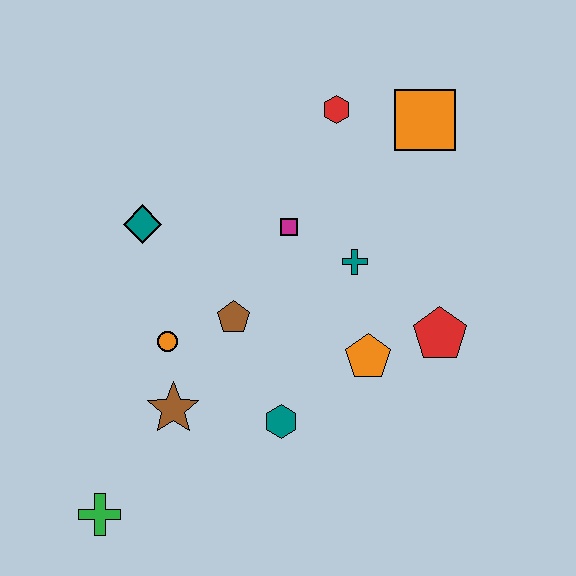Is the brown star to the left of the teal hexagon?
Yes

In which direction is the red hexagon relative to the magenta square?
The red hexagon is above the magenta square.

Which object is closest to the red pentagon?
The orange pentagon is closest to the red pentagon.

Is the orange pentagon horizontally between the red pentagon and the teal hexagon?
Yes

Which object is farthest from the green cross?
The orange square is farthest from the green cross.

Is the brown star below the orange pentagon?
Yes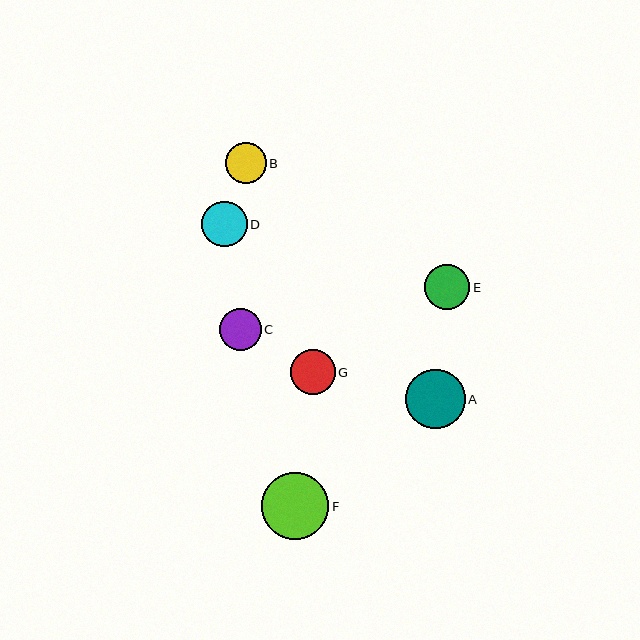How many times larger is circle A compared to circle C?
Circle A is approximately 1.4 times the size of circle C.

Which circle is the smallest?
Circle B is the smallest with a size of approximately 41 pixels.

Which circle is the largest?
Circle F is the largest with a size of approximately 67 pixels.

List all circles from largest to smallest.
From largest to smallest: F, A, D, E, G, C, B.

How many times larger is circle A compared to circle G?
Circle A is approximately 1.3 times the size of circle G.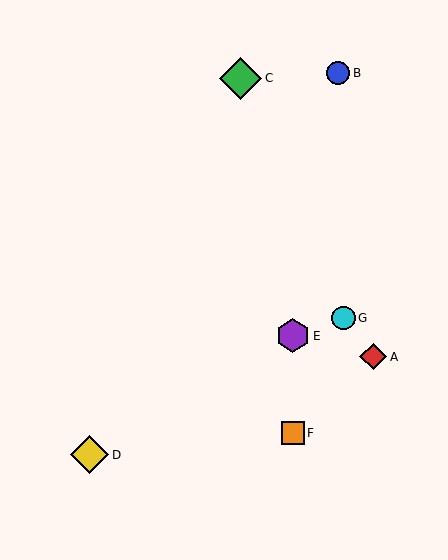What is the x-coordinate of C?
Object C is at x≈241.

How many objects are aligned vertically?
2 objects (E, F) are aligned vertically.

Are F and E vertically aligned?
Yes, both are at x≈293.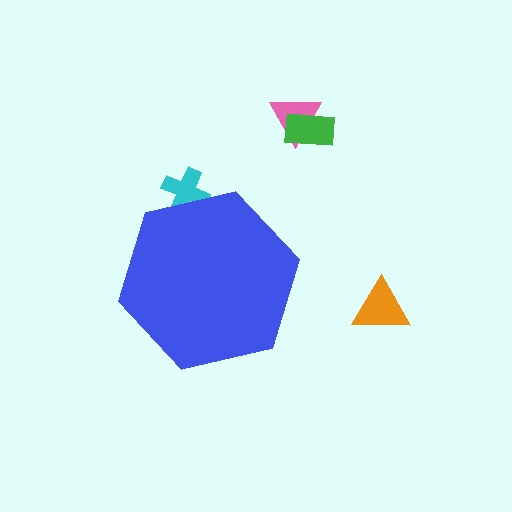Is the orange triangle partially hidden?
No, the orange triangle is fully visible.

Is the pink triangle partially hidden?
No, the pink triangle is fully visible.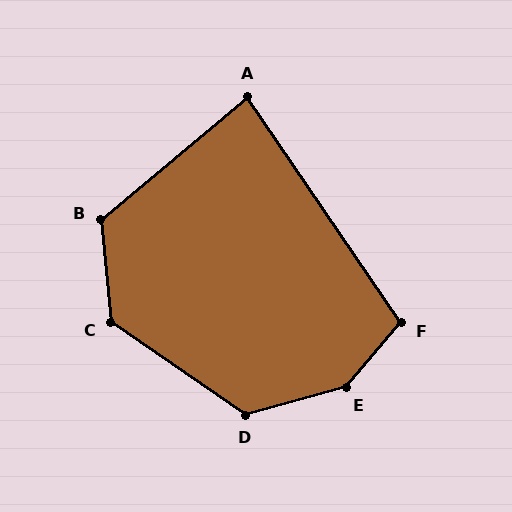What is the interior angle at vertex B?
Approximately 124 degrees (obtuse).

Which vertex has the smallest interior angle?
A, at approximately 84 degrees.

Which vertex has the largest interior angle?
E, at approximately 145 degrees.